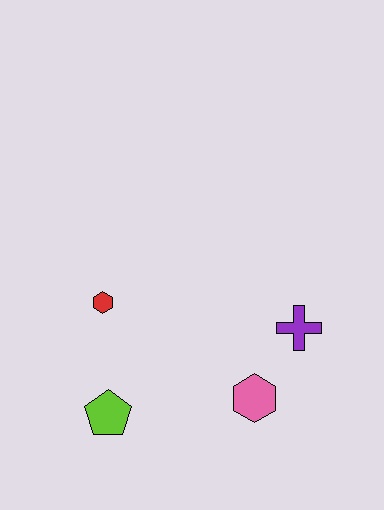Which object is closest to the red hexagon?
The lime pentagon is closest to the red hexagon.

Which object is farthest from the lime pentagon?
The purple cross is farthest from the lime pentagon.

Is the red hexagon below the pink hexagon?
No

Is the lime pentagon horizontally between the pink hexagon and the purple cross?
No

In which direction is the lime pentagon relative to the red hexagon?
The lime pentagon is below the red hexagon.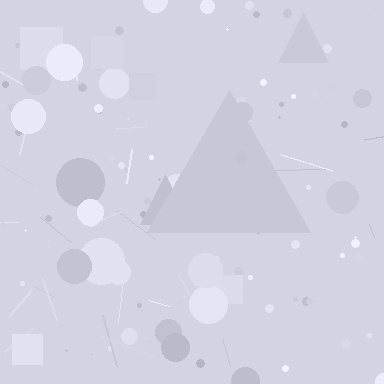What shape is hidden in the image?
A triangle is hidden in the image.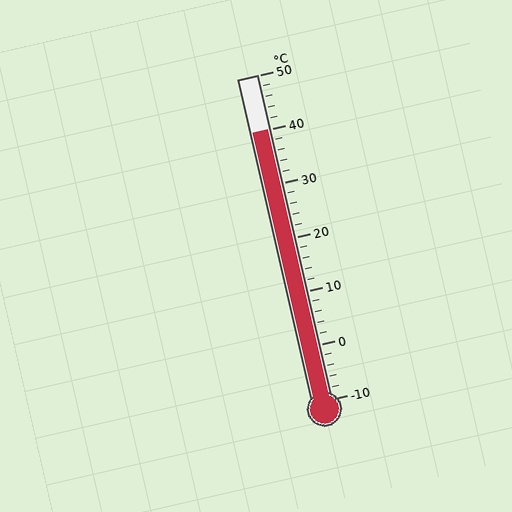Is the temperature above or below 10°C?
The temperature is above 10°C.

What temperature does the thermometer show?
The thermometer shows approximately 40°C.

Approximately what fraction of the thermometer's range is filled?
The thermometer is filled to approximately 85% of its range.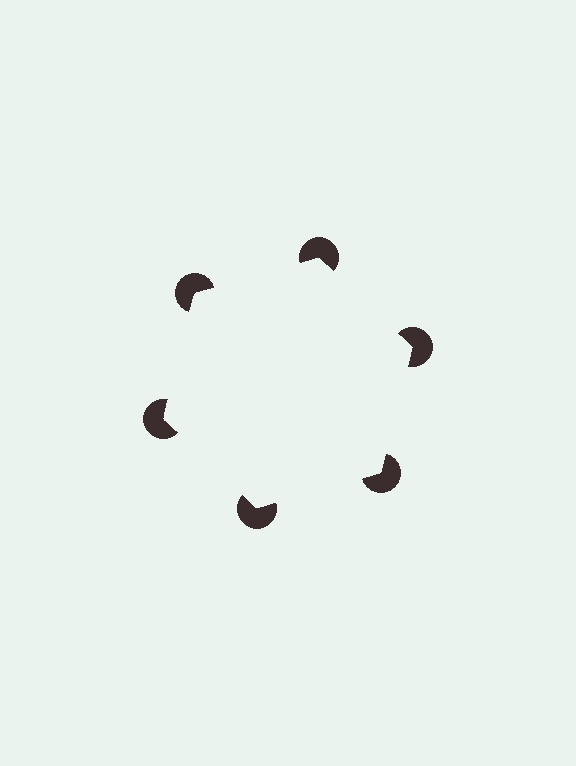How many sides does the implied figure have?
6 sides.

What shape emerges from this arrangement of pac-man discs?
An illusory hexagon — its edges are inferred from the aligned wedge cuts in the pac-man discs, not physically drawn.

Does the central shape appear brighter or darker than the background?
It typically appears slightly brighter than the background, even though no actual brightness change is drawn.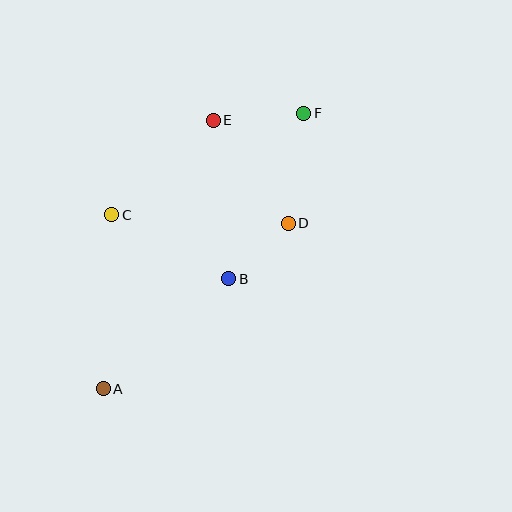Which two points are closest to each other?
Points B and D are closest to each other.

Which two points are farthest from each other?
Points A and F are farthest from each other.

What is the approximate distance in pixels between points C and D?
The distance between C and D is approximately 177 pixels.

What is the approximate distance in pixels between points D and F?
The distance between D and F is approximately 111 pixels.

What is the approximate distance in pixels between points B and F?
The distance between B and F is approximately 181 pixels.